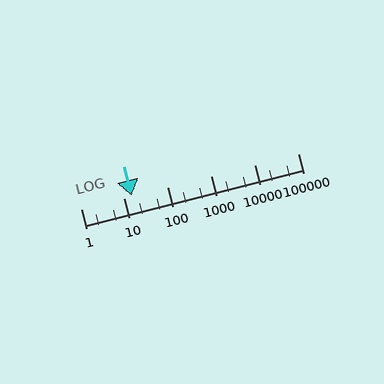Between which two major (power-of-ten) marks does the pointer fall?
The pointer is between 10 and 100.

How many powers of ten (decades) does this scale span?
The scale spans 5 decades, from 1 to 100000.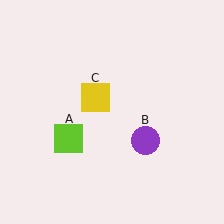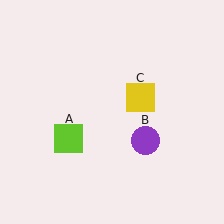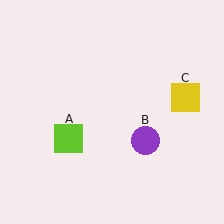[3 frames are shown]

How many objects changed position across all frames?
1 object changed position: yellow square (object C).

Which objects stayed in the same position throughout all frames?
Lime square (object A) and purple circle (object B) remained stationary.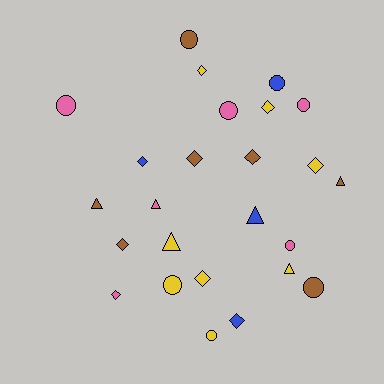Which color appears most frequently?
Yellow, with 8 objects.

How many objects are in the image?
There are 25 objects.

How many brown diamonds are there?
There are 3 brown diamonds.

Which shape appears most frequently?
Diamond, with 10 objects.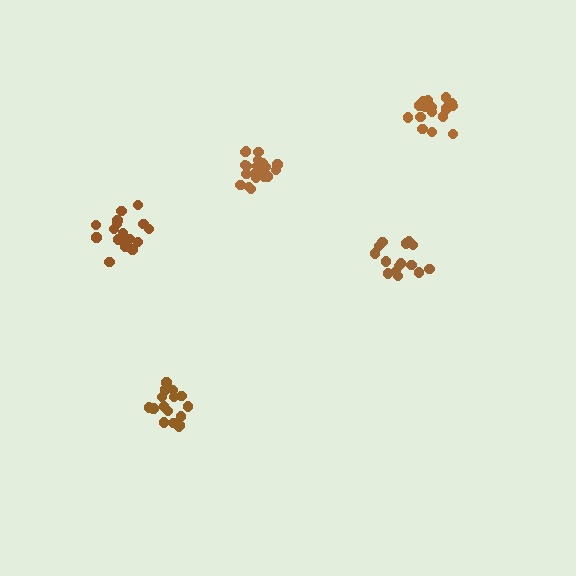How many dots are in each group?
Group 1: 21 dots, Group 2: 19 dots, Group 3: 16 dots, Group 4: 15 dots, Group 5: 18 dots (89 total).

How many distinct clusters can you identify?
There are 5 distinct clusters.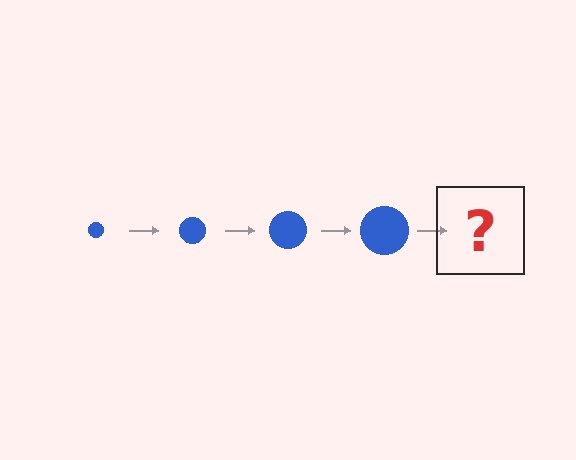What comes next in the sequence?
The next element should be a blue circle, larger than the previous one.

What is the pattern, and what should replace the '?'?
The pattern is that the circle gets progressively larger each step. The '?' should be a blue circle, larger than the previous one.